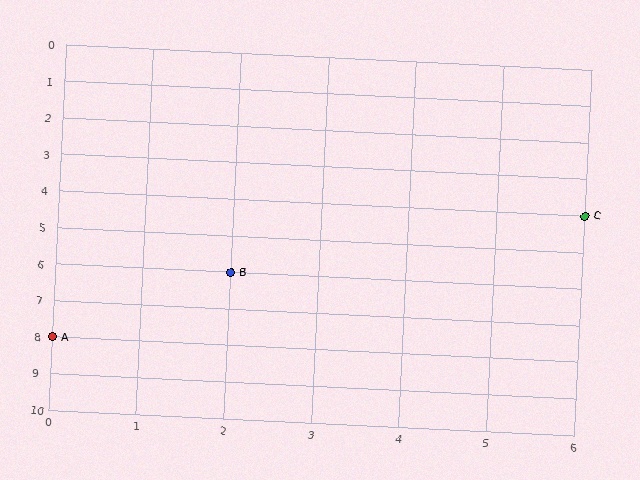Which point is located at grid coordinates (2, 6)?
Point B is at (2, 6).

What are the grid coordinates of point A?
Point A is at grid coordinates (0, 8).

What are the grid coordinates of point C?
Point C is at grid coordinates (6, 4).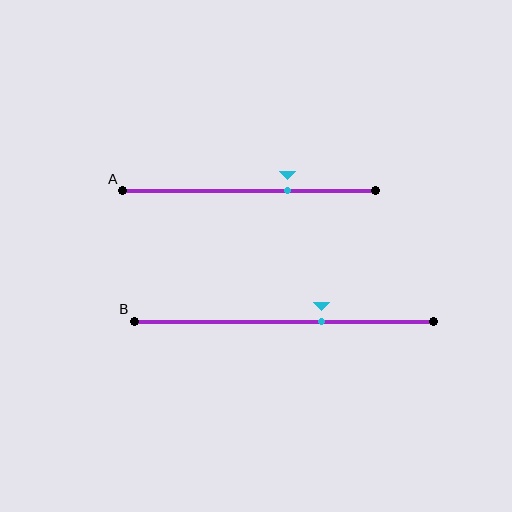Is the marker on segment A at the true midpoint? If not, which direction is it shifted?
No, the marker on segment A is shifted to the right by about 15% of the segment length.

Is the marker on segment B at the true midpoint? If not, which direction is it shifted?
No, the marker on segment B is shifted to the right by about 13% of the segment length.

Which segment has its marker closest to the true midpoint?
Segment B has its marker closest to the true midpoint.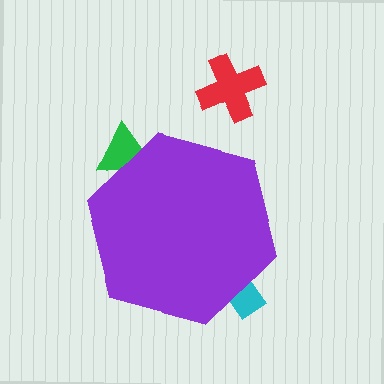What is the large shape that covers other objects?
A purple hexagon.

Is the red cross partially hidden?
No, the red cross is fully visible.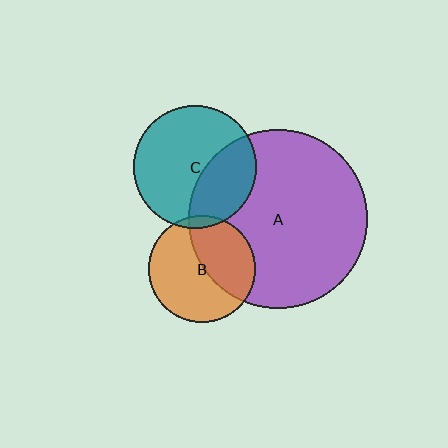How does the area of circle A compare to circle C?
Approximately 2.1 times.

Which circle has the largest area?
Circle A (purple).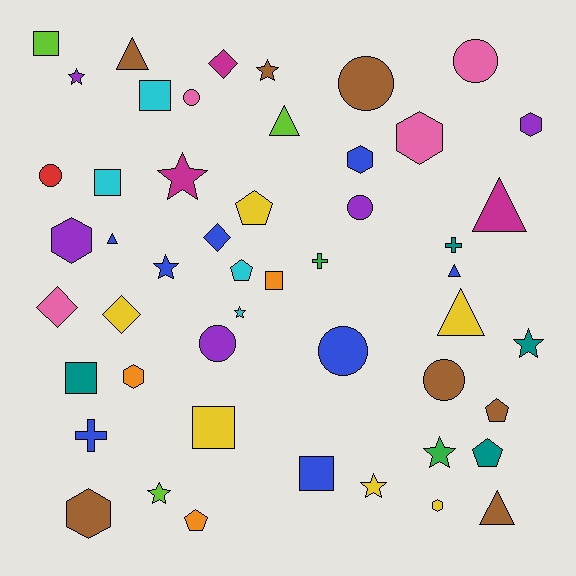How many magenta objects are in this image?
There are 3 magenta objects.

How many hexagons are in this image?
There are 7 hexagons.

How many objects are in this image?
There are 50 objects.